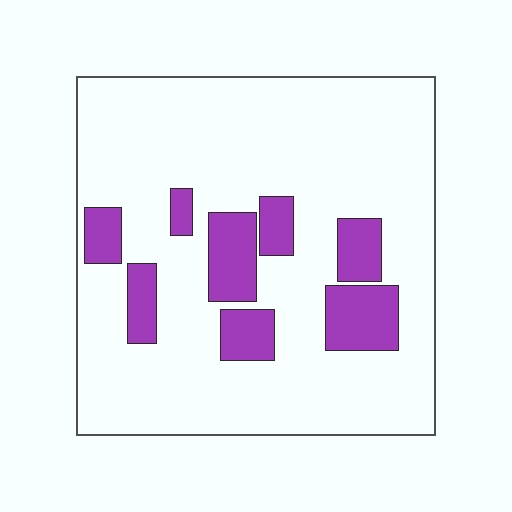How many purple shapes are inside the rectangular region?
8.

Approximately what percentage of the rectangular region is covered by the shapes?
Approximately 20%.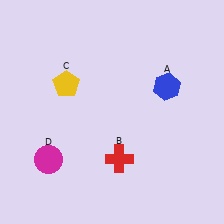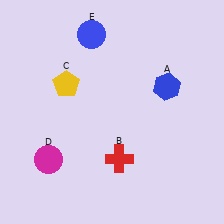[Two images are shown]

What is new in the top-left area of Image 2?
A blue circle (E) was added in the top-left area of Image 2.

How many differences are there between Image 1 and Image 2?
There is 1 difference between the two images.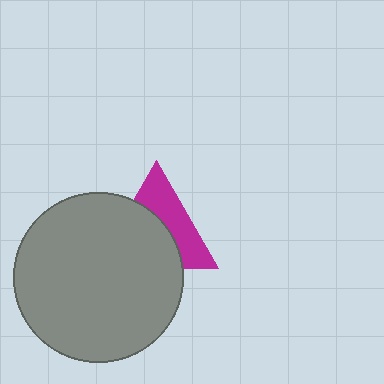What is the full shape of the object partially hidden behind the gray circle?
The partially hidden object is a magenta triangle.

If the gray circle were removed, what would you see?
You would see the complete magenta triangle.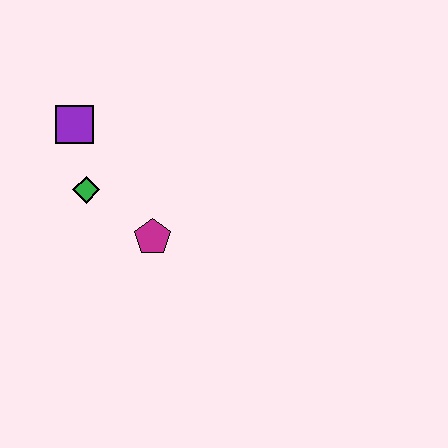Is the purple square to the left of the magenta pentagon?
Yes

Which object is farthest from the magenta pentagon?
The purple square is farthest from the magenta pentagon.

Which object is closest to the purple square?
The green diamond is closest to the purple square.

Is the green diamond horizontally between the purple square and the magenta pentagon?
Yes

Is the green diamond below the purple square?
Yes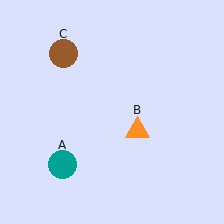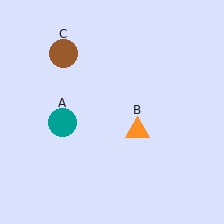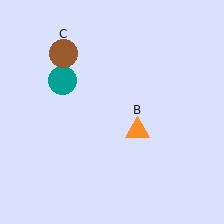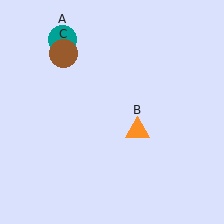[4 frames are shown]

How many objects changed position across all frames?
1 object changed position: teal circle (object A).